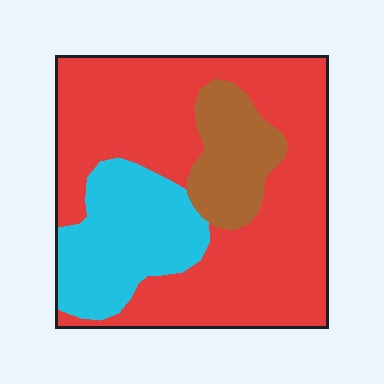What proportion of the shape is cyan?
Cyan covers 22% of the shape.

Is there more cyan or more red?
Red.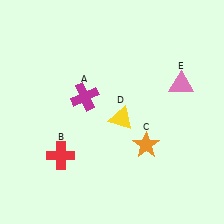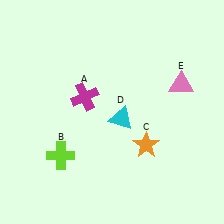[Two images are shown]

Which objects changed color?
B changed from red to lime. D changed from yellow to cyan.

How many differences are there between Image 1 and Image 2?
There are 2 differences between the two images.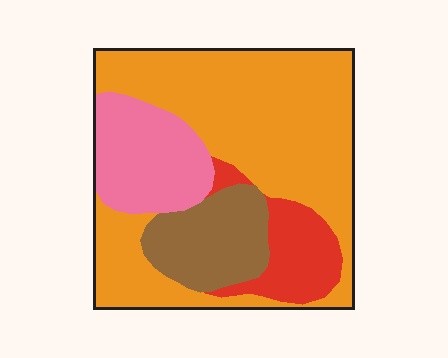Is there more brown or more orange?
Orange.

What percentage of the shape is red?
Red takes up less than a sixth of the shape.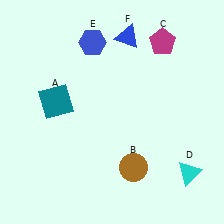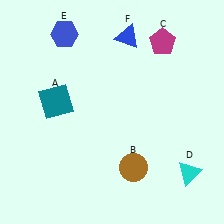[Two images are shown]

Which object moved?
The blue hexagon (E) moved left.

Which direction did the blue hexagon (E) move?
The blue hexagon (E) moved left.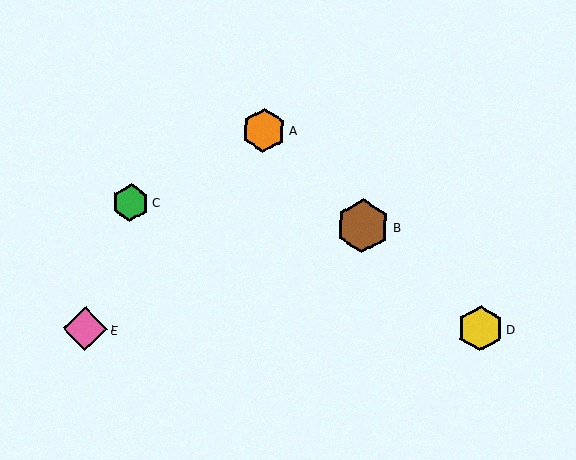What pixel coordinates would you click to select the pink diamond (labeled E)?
Click at (85, 329) to select the pink diamond E.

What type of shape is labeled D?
Shape D is a yellow hexagon.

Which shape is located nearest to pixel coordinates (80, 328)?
The pink diamond (labeled E) at (85, 329) is nearest to that location.